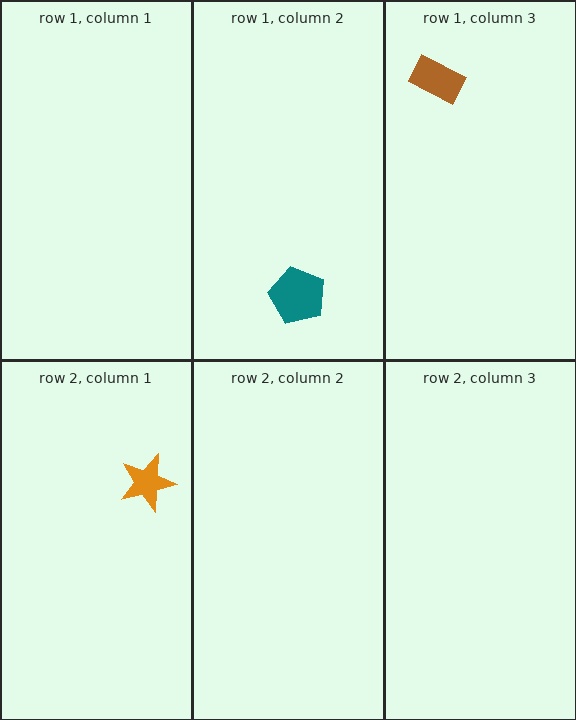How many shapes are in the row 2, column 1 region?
1.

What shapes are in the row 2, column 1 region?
The orange star.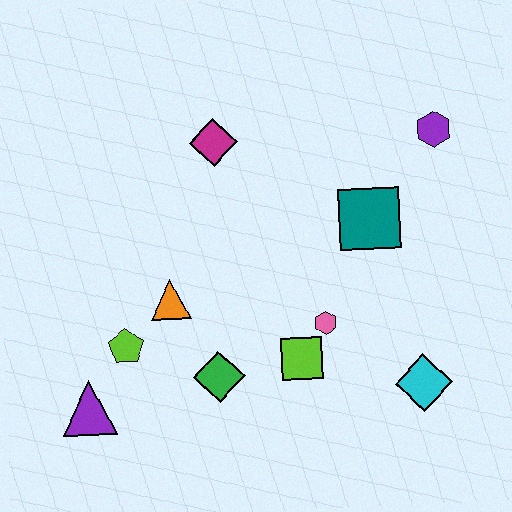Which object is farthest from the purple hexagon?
The purple triangle is farthest from the purple hexagon.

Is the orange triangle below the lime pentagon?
No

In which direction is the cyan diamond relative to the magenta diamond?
The cyan diamond is below the magenta diamond.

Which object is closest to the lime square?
The pink hexagon is closest to the lime square.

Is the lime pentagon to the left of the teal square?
Yes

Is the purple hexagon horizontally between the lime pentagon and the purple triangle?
No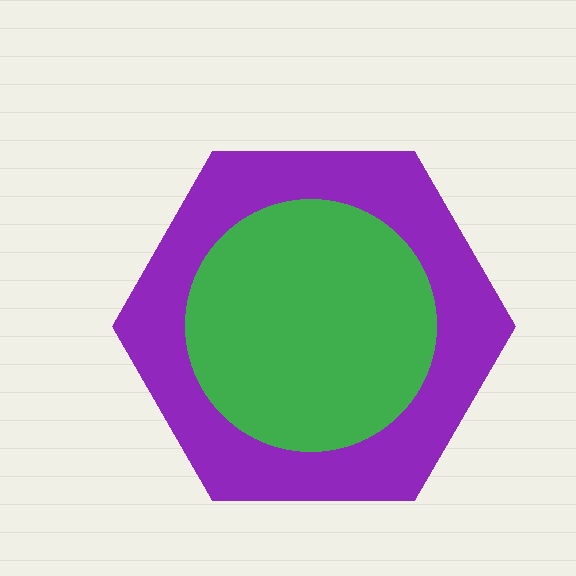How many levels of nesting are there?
2.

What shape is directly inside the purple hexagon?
The green circle.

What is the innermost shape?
The green circle.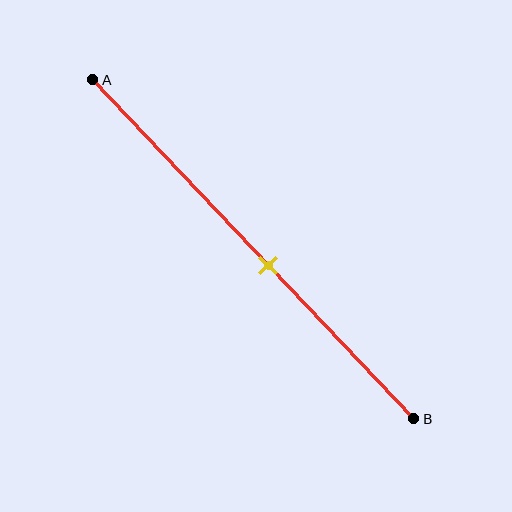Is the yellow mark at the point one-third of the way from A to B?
No, the mark is at about 55% from A, not at the 33% one-third point.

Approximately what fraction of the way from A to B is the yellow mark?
The yellow mark is approximately 55% of the way from A to B.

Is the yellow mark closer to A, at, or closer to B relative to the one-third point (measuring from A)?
The yellow mark is closer to point B than the one-third point of segment AB.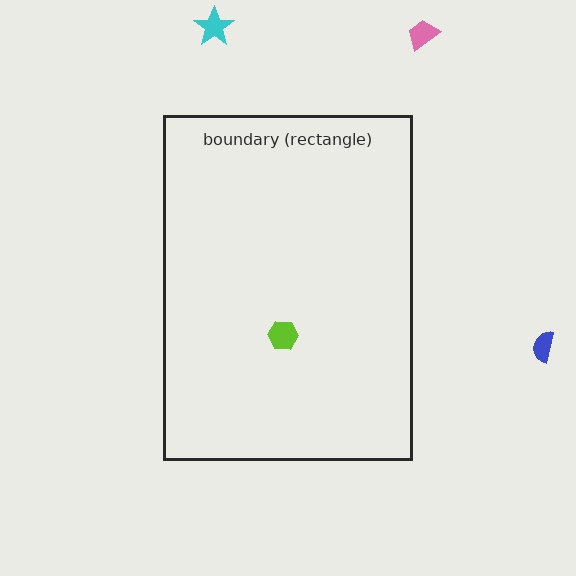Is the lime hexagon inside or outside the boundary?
Inside.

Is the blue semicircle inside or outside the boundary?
Outside.